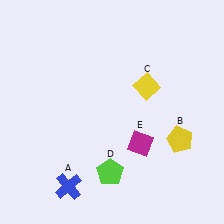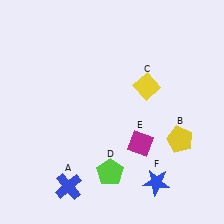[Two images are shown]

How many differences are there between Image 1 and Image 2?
There is 1 difference between the two images.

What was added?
A blue star (F) was added in Image 2.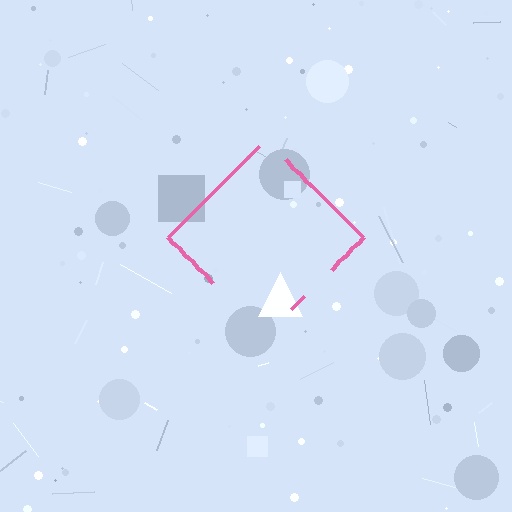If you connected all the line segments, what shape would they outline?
They would outline a diamond.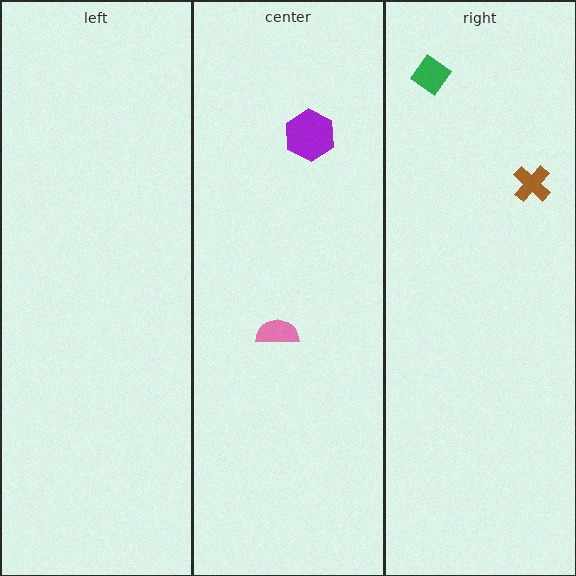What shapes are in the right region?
The green diamond, the brown cross.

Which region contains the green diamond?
The right region.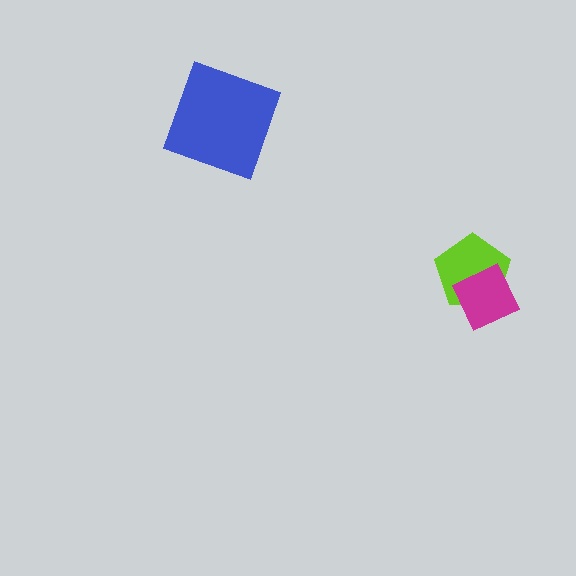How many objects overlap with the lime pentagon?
1 object overlaps with the lime pentagon.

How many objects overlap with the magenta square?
1 object overlaps with the magenta square.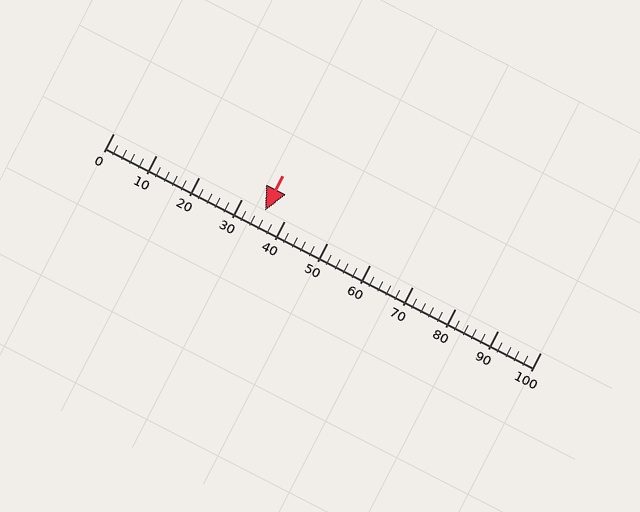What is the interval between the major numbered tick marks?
The major tick marks are spaced 10 units apart.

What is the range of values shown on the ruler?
The ruler shows values from 0 to 100.